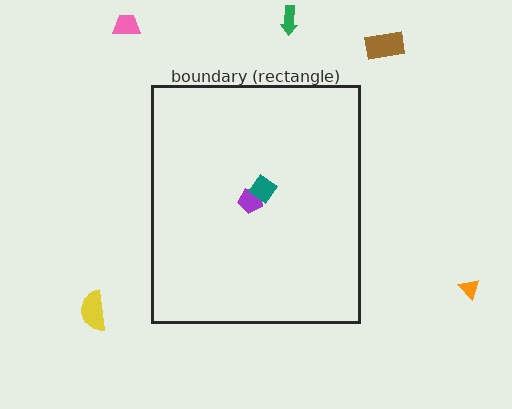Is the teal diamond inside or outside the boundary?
Inside.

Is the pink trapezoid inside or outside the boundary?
Outside.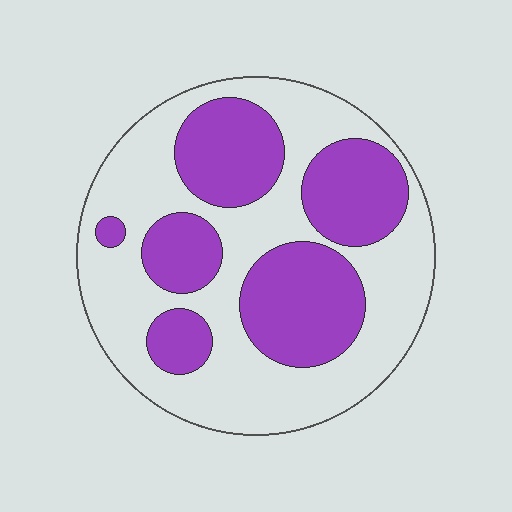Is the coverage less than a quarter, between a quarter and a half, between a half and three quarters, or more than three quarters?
Between a quarter and a half.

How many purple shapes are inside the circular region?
6.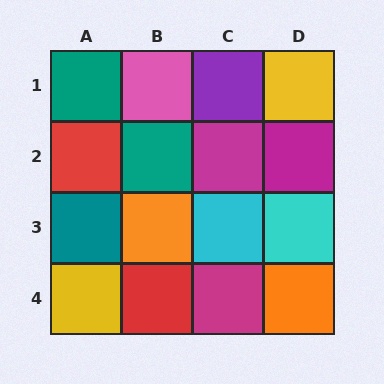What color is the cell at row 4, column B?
Red.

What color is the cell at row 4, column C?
Magenta.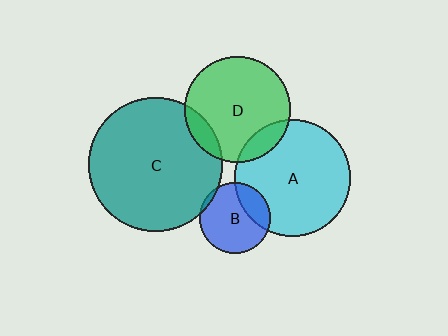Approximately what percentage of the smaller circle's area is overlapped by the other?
Approximately 10%.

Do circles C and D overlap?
Yes.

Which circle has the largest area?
Circle C (teal).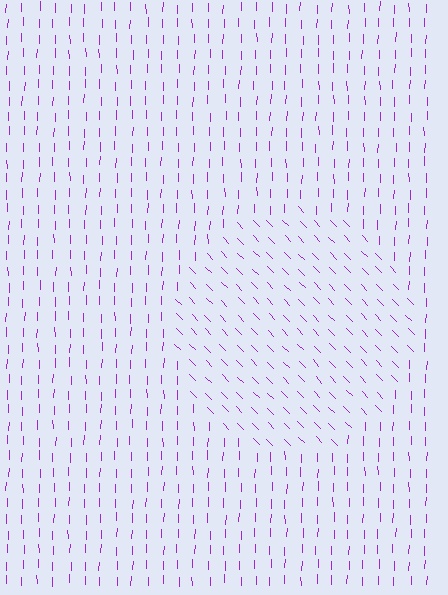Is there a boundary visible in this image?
Yes, there is a texture boundary formed by a change in line orientation.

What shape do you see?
I see a circle.